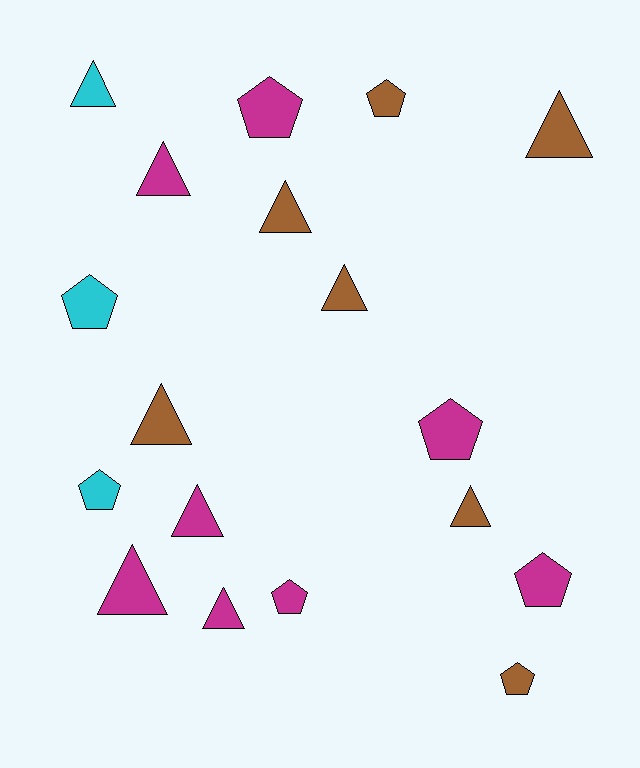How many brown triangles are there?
There are 5 brown triangles.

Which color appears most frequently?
Magenta, with 8 objects.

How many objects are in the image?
There are 18 objects.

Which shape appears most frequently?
Triangle, with 10 objects.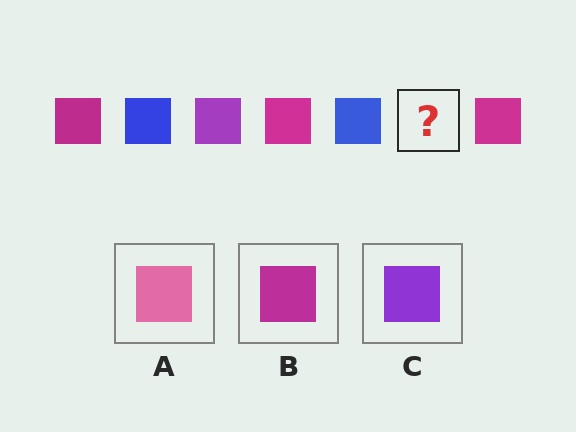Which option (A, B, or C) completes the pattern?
C.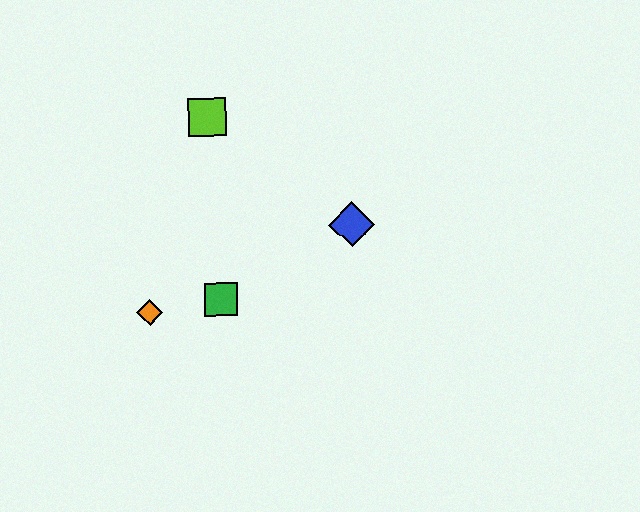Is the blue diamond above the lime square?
No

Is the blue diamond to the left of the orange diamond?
No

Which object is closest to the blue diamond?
The green square is closest to the blue diamond.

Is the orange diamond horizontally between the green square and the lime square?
No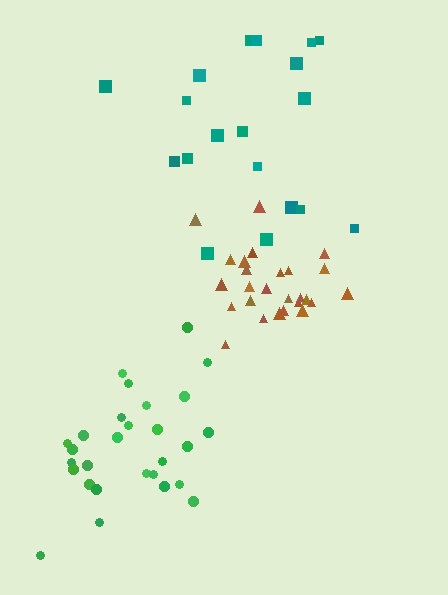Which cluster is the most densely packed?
Brown.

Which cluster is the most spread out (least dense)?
Teal.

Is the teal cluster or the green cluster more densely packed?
Green.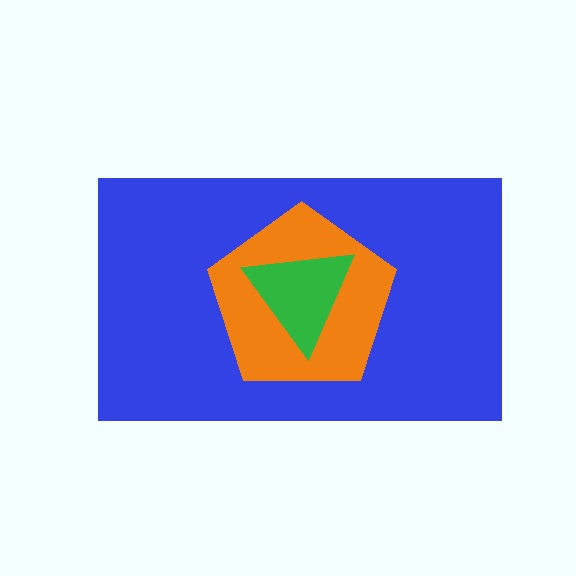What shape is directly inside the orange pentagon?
The green triangle.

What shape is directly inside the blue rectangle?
The orange pentagon.